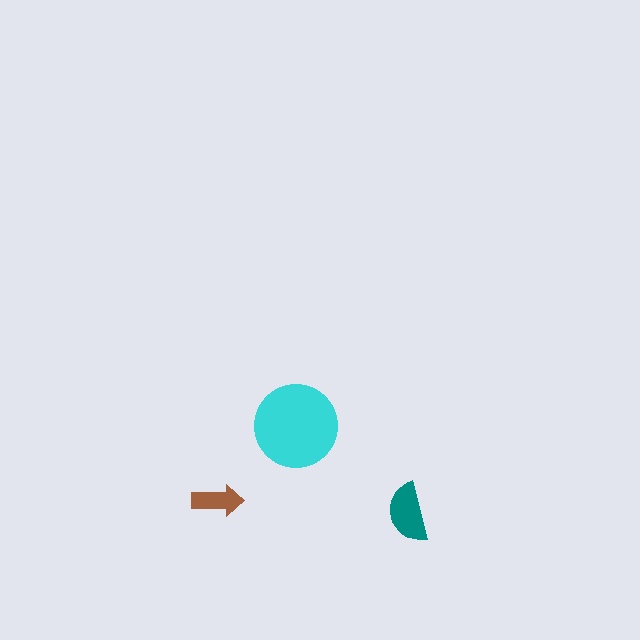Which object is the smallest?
The brown arrow.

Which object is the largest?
The cyan circle.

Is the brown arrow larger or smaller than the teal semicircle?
Smaller.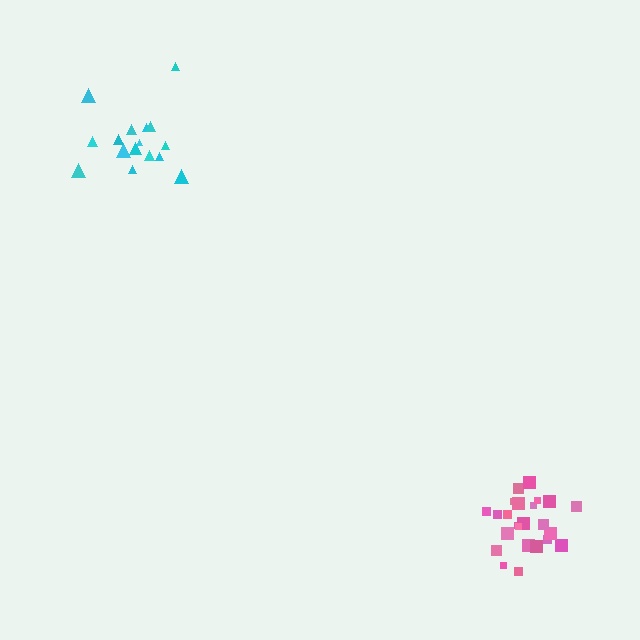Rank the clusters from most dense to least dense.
cyan, pink.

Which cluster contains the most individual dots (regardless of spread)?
Pink (24).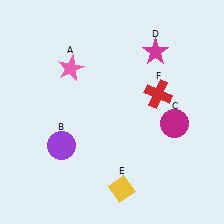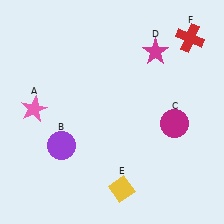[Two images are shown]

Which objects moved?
The objects that moved are: the pink star (A), the red cross (F).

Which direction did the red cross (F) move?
The red cross (F) moved up.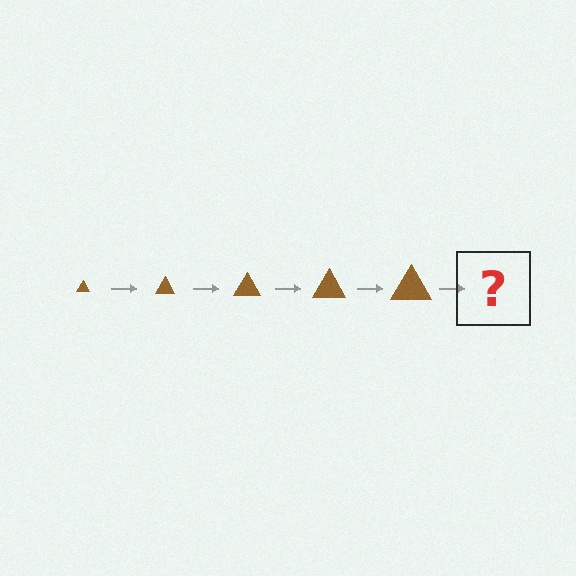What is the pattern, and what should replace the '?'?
The pattern is that the triangle gets progressively larger each step. The '?' should be a brown triangle, larger than the previous one.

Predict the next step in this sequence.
The next step is a brown triangle, larger than the previous one.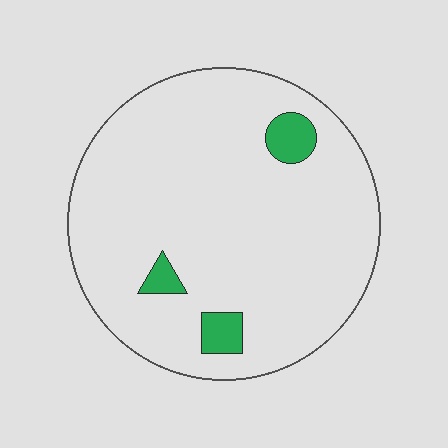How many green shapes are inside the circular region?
3.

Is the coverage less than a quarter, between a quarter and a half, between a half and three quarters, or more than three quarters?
Less than a quarter.